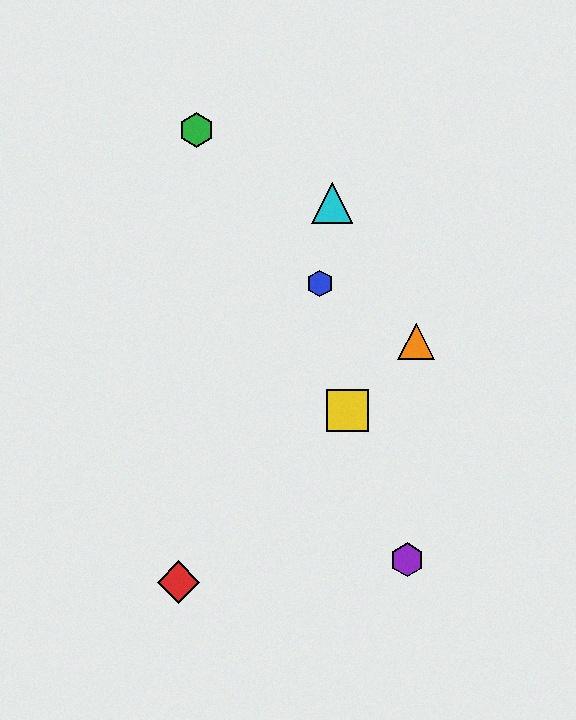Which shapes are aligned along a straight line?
The red diamond, the yellow square, the orange triangle are aligned along a straight line.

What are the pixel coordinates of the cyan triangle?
The cyan triangle is at (332, 203).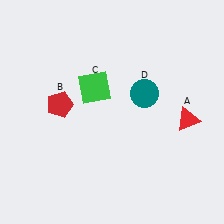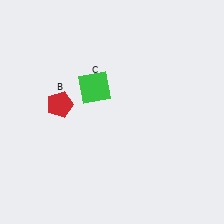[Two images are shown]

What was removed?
The teal circle (D), the red triangle (A) were removed in Image 2.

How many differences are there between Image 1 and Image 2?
There are 2 differences between the two images.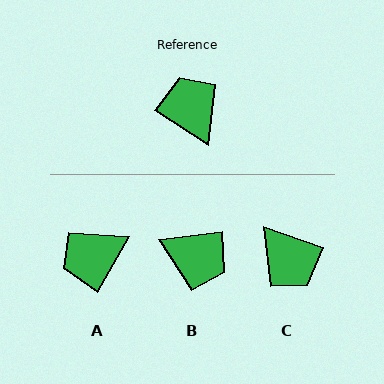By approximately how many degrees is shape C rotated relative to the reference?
Approximately 166 degrees clockwise.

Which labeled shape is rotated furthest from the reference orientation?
C, about 166 degrees away.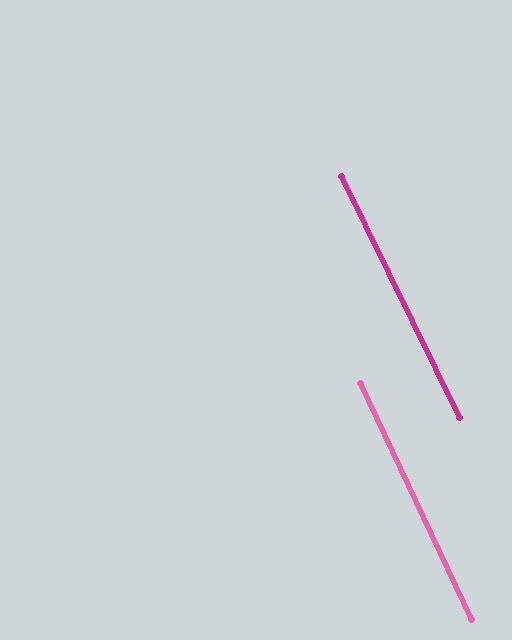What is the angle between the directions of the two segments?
Approximately 1 degree.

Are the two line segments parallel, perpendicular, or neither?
Parallel — their directions differ by only 0.8°.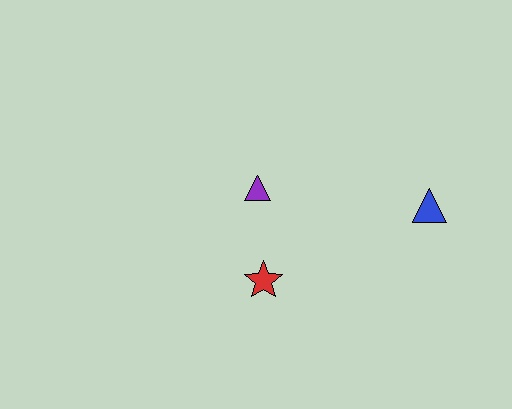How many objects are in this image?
There are 3 objects.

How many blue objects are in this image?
There is 1 blue object.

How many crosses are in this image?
There are no crosses.